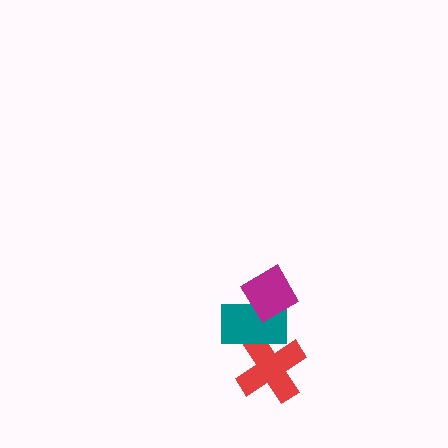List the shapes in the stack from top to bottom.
From top to bottom: the magenta diamond, the teal rectangle, the red cross.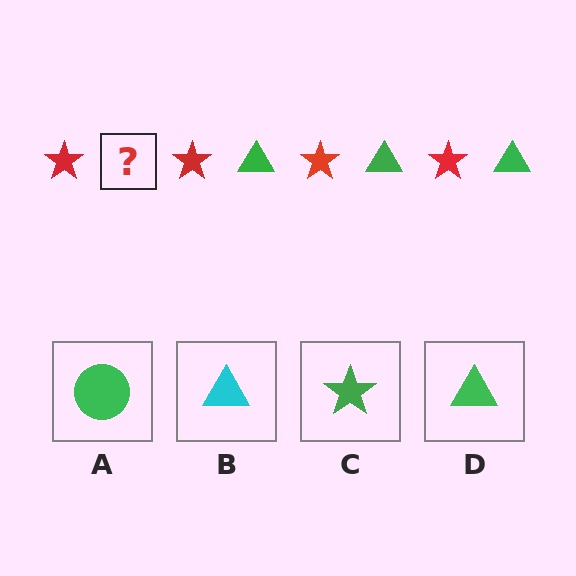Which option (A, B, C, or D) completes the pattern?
D.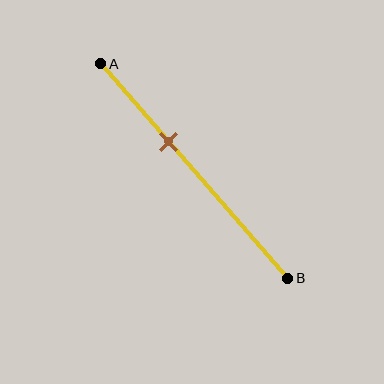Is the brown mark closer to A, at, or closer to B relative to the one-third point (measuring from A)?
The brown mark is closer to point B than the one-third point of segment AB.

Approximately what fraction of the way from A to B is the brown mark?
The brown mark is approximately 35% of the way from A to B.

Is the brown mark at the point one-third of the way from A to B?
No, the mark is at about 35% from A, not at the 33% one-third point.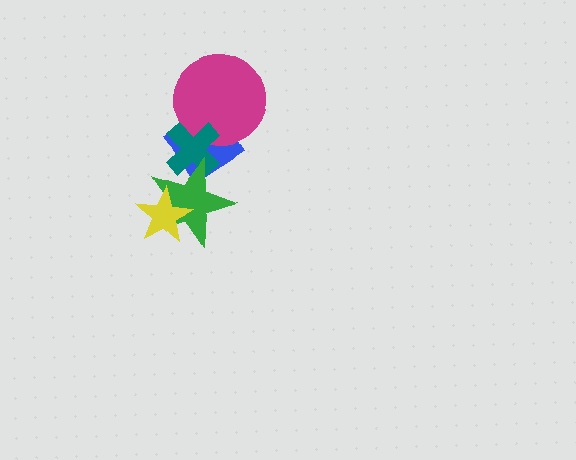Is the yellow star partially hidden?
No, no other shape covers it.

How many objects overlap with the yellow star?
1 object overlaps with the yellow star.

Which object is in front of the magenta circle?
The teal cross is in front of the magenta circle.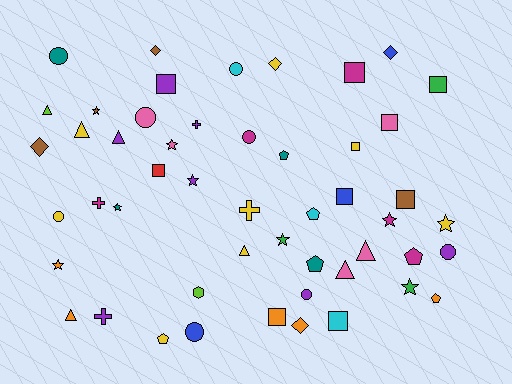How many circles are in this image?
There are 8 circles.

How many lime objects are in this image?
There are 2 lime objects.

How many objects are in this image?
There are 50 objects.